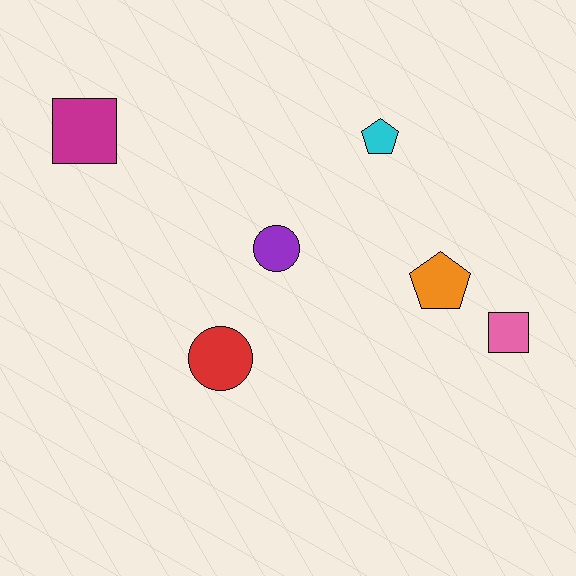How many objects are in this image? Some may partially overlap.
There are 6 objects.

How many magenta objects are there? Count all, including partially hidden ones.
There is 1 magenta object.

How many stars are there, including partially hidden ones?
There are no stars.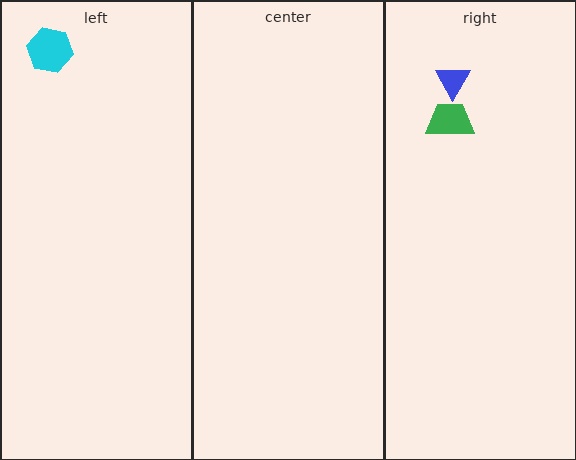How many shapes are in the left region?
1.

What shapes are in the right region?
The blue triangle, the green trapezoid.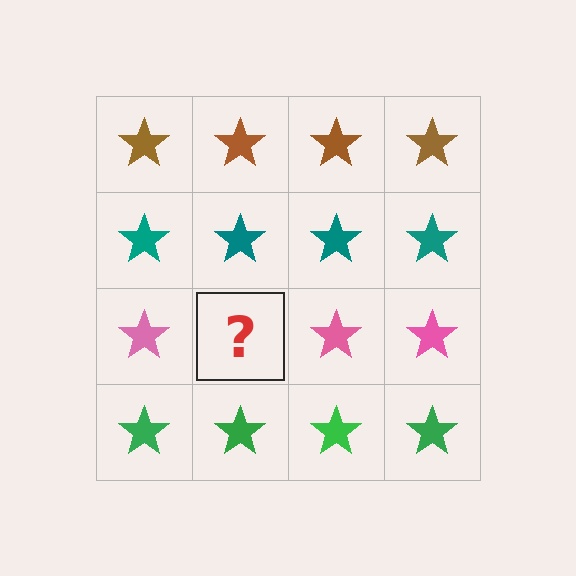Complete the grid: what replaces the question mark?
The question mark should be replaced with a pink star.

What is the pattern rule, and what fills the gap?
The rule is that each row has a consistent color. The gap should be filled with a pink star.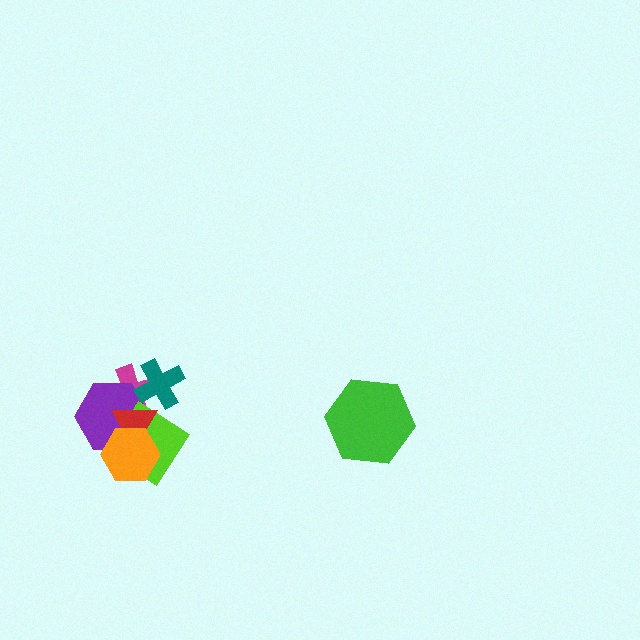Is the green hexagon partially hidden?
No, no other shape covers it.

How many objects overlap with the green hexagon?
0 objects overlap with the green hexagon.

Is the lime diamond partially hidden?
Yes, it is partially covered by another shape.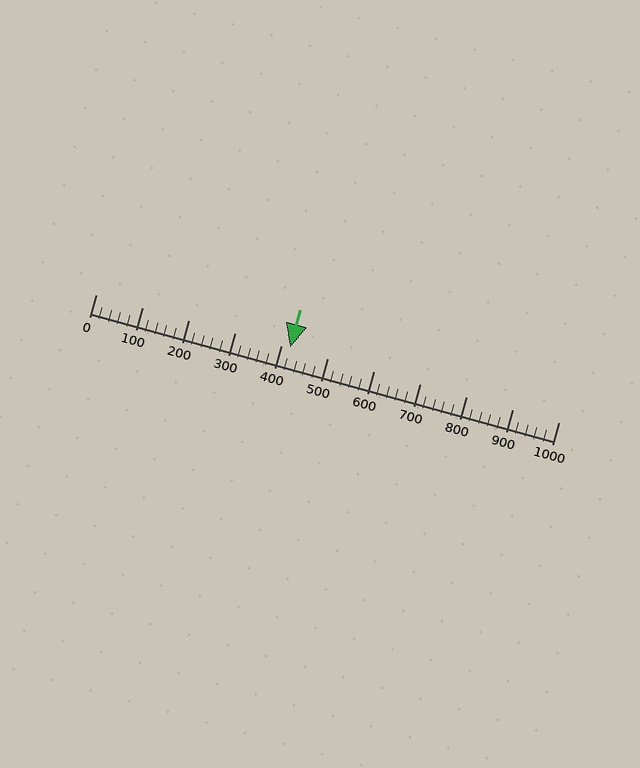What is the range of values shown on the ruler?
The ruler shows values from 0 to 1000.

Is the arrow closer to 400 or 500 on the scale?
The arrow is closer to 400.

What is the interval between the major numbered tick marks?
The major tick marks are spaced 100 units apart.